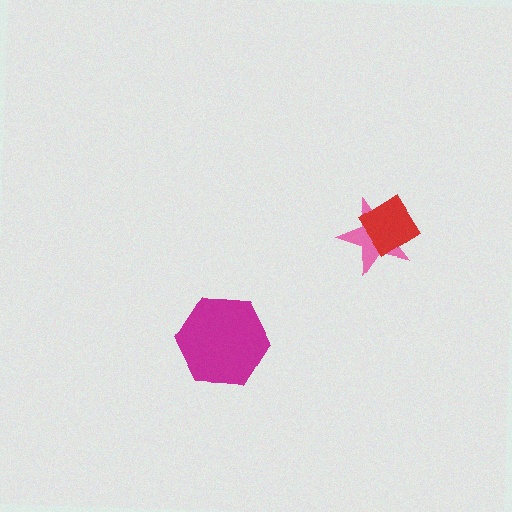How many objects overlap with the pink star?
1 object overlaps with the pink star.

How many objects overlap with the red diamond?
1 object overlaps with the red diamond.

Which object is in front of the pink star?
The red diamond is in front of the pink star.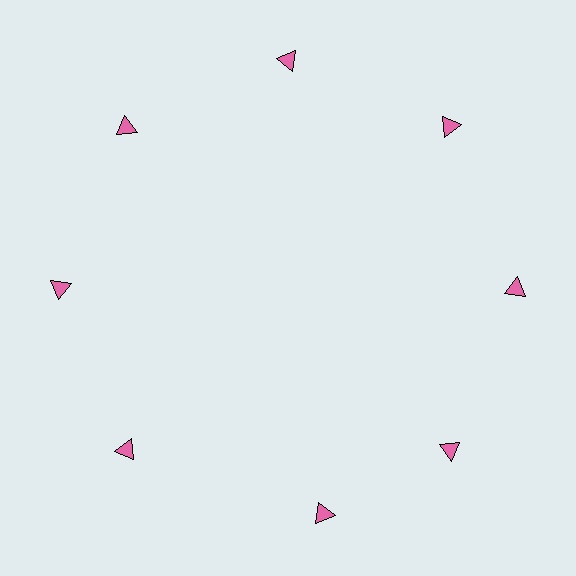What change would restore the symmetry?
The symmetry would be restored by rotating it back into even spacing with its neighbors so that all 8 triangles sit at equal angles and equal distance from the center.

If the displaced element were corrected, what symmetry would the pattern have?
It would have 8-fold rotational symmetry — the pattern would map onto itself every 45 degrees.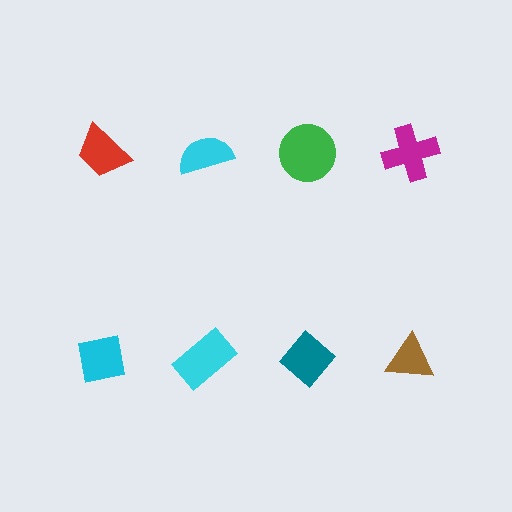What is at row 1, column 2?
A cyan semicircle.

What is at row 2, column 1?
A cyan square.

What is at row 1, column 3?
A green circle.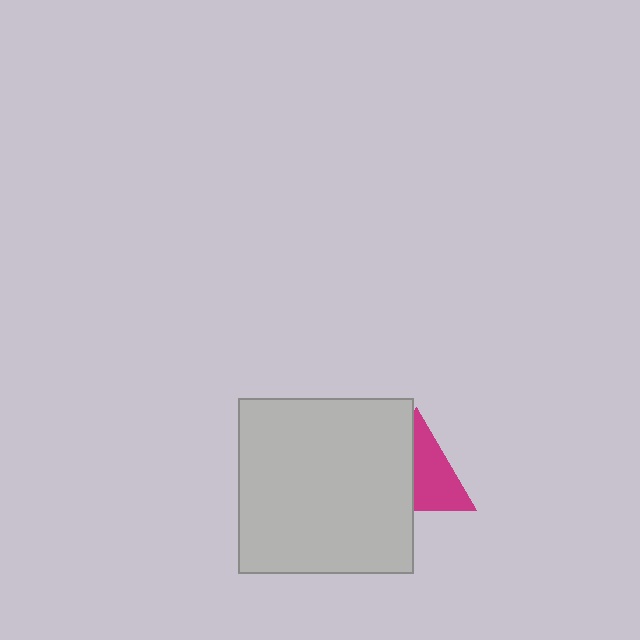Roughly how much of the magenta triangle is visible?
About half of it is visible (roughly 55%).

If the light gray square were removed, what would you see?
You would see the complete magenta triangle.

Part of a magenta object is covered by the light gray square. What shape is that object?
It is a triangle.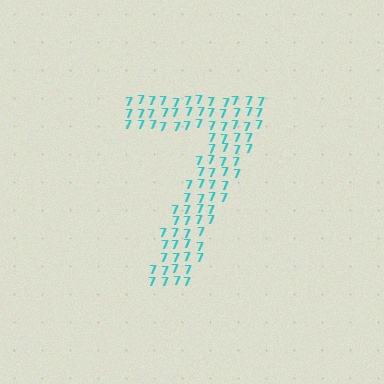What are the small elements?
The small elements are digit 7's.